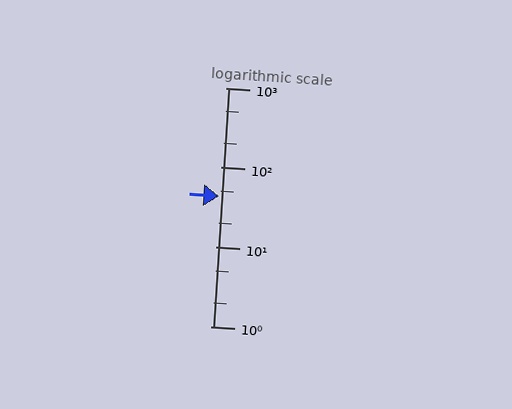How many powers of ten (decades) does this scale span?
The scale spans 3 decades, from 1 to 1000.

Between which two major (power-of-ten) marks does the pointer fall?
The pointer is between 10 and 100.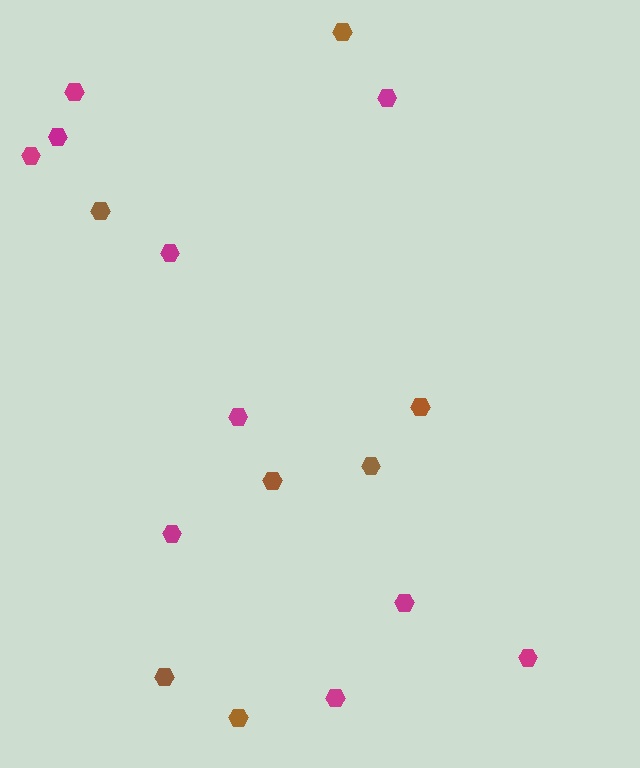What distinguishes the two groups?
There are 2 groups: one group of brown hexagons (7) and one group of magenta hexagons (10).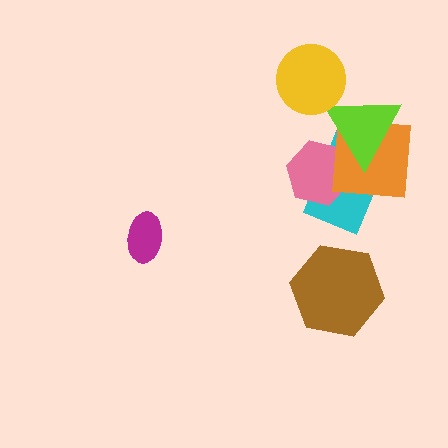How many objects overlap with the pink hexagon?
3 objects overlap with the pink hexagon.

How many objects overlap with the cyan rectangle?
3 objects overlap with the cyan rectangle.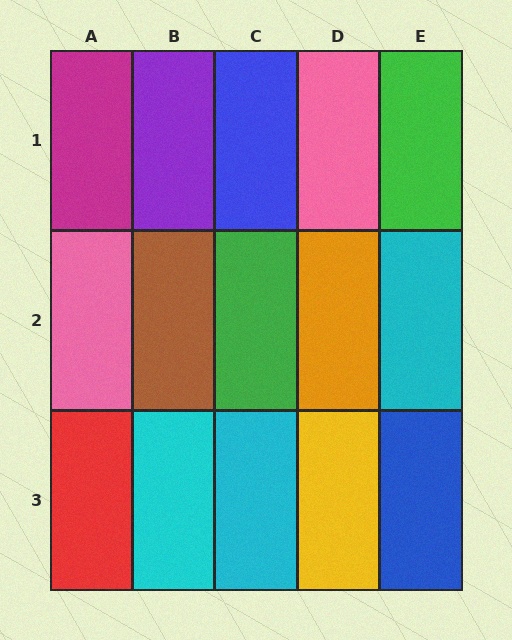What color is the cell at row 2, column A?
Pink.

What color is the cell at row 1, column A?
Magenta.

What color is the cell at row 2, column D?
Orange.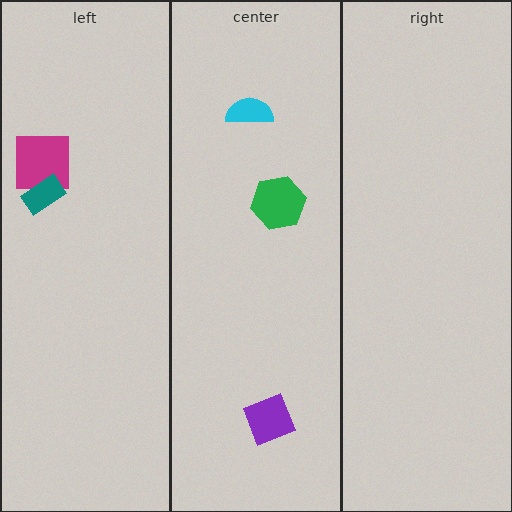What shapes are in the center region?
The green hexagon, the purple diamond, the cyan semicircle.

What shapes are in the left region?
The magenta square, the teal rectangle.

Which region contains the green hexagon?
The center region.